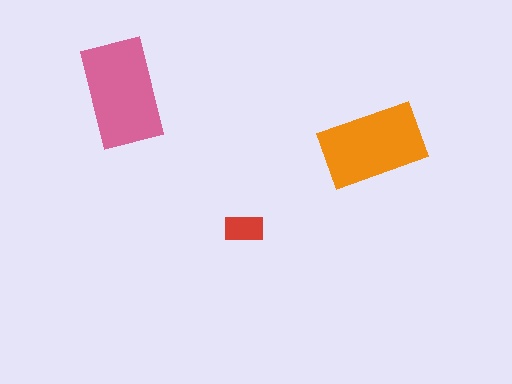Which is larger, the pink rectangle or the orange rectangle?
The pink one.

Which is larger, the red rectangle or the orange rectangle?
The orange one.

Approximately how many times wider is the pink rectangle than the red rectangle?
About 2.5 times wider.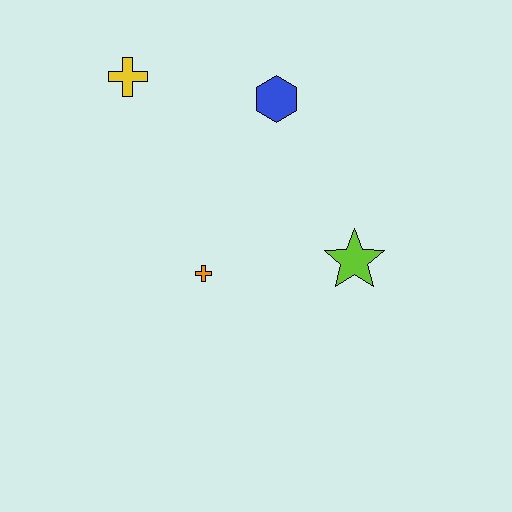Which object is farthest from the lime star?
The yellow cross is farthest from the lime star.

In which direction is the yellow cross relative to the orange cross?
The yellow cross is above the orange cross.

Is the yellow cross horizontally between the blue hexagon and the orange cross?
No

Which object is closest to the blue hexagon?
The yellow cross is closest to the blue hexagon.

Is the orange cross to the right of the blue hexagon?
No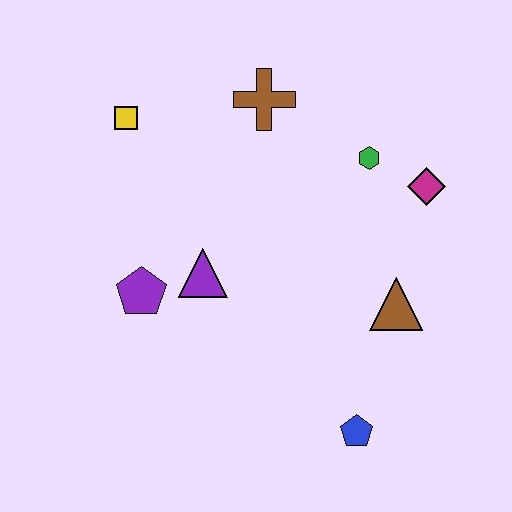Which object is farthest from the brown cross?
The blue pentagon is farthest from the brown cross.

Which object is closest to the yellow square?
The brown cross is closest to the yellow square.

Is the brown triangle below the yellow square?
Yes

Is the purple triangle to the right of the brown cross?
No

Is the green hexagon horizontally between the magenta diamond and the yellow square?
Yes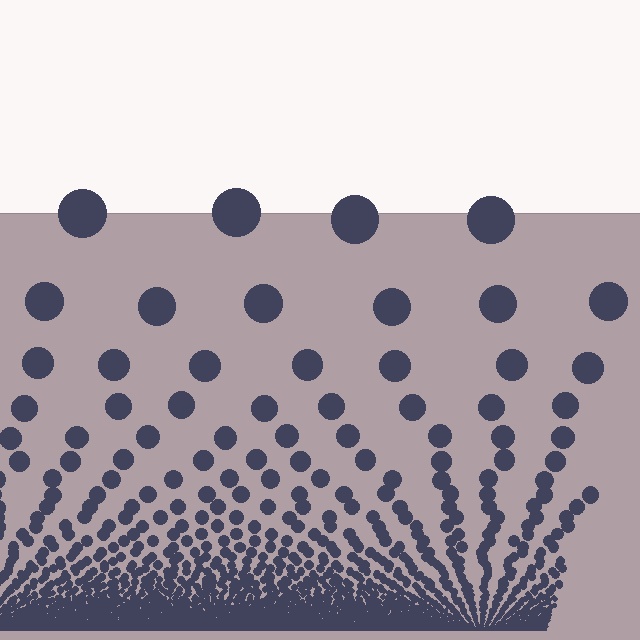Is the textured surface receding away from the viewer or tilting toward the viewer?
The surface appears to tilt toward the viewer. Texture elements get larger and sparser toward the top.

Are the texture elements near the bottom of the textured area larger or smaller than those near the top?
Smaller. The gradient is inverted — elements near the bottom are smaller and denser.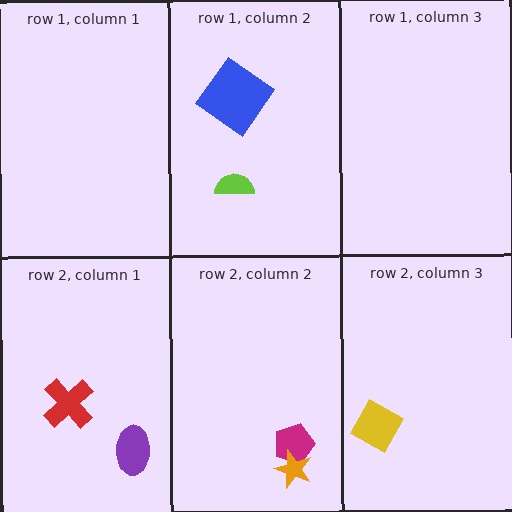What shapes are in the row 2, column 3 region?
The yellow diamond.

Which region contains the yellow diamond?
The row 2, column 3 region.